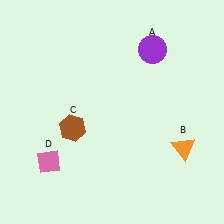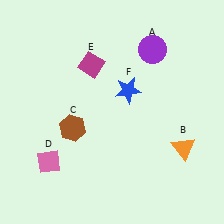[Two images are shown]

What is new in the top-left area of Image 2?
A magenta diamond (E) was added in the top-left area of Image 2.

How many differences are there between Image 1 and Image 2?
There are 2 differences between the two images.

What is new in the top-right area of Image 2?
A blue star (F) was added in the top-right area of Image 2.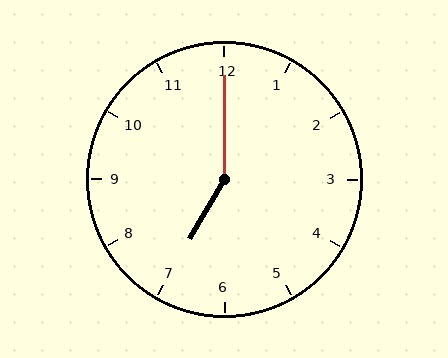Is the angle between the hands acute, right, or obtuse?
It is obtuse.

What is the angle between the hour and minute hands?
Approximately 150 degrees.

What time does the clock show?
7:00.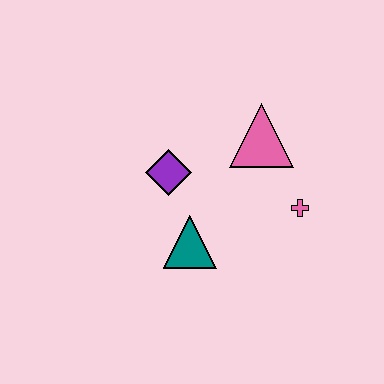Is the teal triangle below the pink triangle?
Yes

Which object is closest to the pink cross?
The pink triangle is closest to the pink cross.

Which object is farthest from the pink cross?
The purple diamond is farthest from the pink cross.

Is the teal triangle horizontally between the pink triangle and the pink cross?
No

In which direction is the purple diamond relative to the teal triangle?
The purple diamond is above the teal triangle.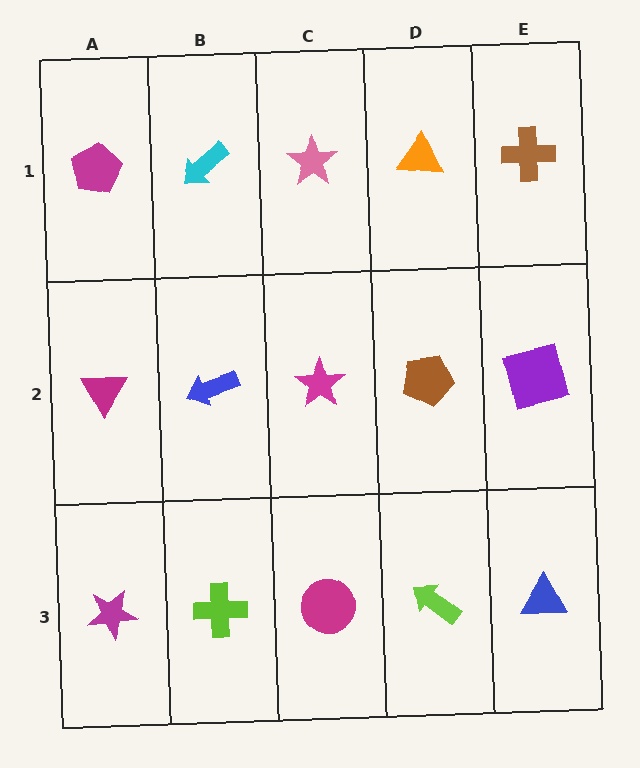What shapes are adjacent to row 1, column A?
A magenta triangle (row 2, column A), a cyan arrow (row 1, column B).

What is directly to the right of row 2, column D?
A purple square.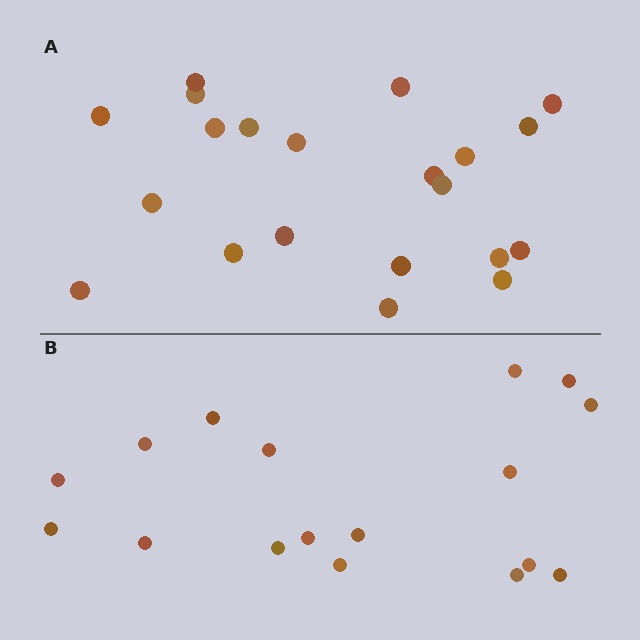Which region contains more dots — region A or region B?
Region A (the top region) has more dots.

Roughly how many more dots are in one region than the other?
Region A has about 4 more dots than region B.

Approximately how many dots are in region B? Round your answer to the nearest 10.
About 20 dots. (The exact count is 17, which rounds to 20.)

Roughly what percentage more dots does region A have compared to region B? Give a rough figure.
About 25% more.